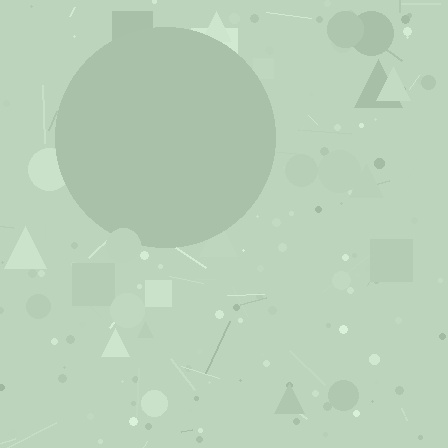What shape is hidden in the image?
A circle is hidden in the image.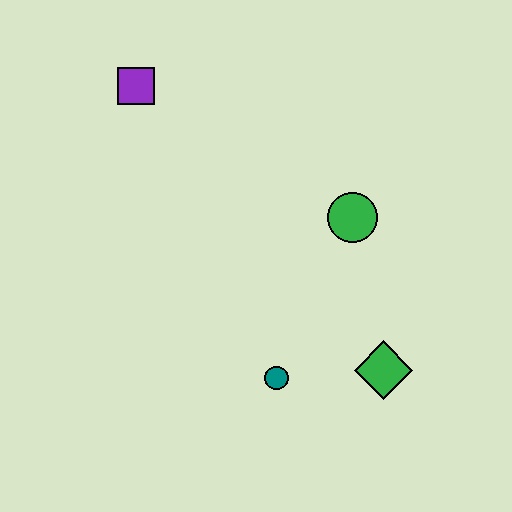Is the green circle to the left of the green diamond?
Yes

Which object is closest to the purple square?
The green circle is closest to the purple square.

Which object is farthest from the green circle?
The purple square is farthest from the green circle.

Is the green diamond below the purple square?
Yes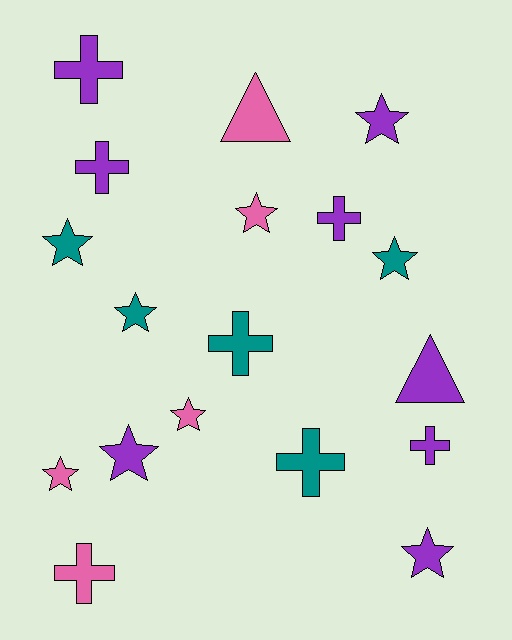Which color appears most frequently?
Purple, with 8 objects.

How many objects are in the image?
There are 18 objects.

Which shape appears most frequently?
Star, with 9 objects.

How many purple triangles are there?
There is 1 purple triangle.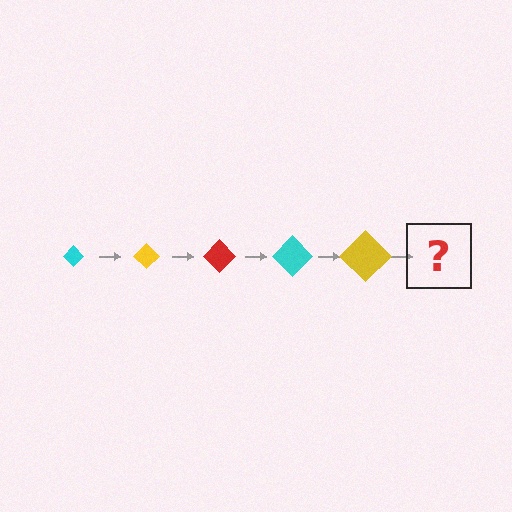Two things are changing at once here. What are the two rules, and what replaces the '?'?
The two rules are that the diamond grows larger each step and the color cycles through cyan, yellow, and red. The '?' should be a red diamond, larger than the previous one.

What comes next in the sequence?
The next element should be a red diamond, larger than the previous one.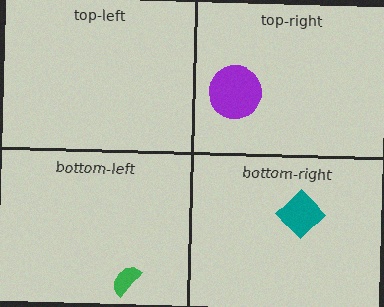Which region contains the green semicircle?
The bottom-left region.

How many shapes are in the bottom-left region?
1.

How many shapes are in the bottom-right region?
1.